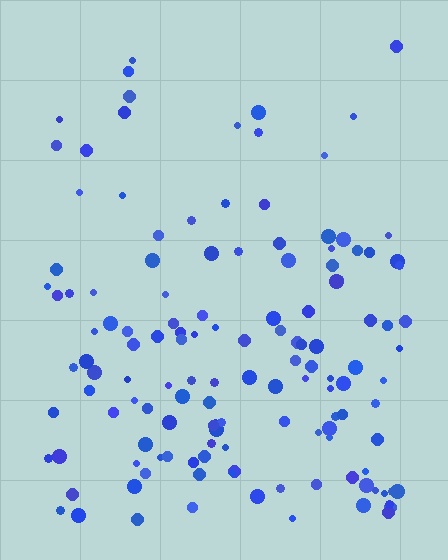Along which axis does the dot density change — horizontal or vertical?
Vertical.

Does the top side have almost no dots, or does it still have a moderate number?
Still a moderate number, just noticeably fewer than the bottom.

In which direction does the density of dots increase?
From top to bottom, with the bottom side densest.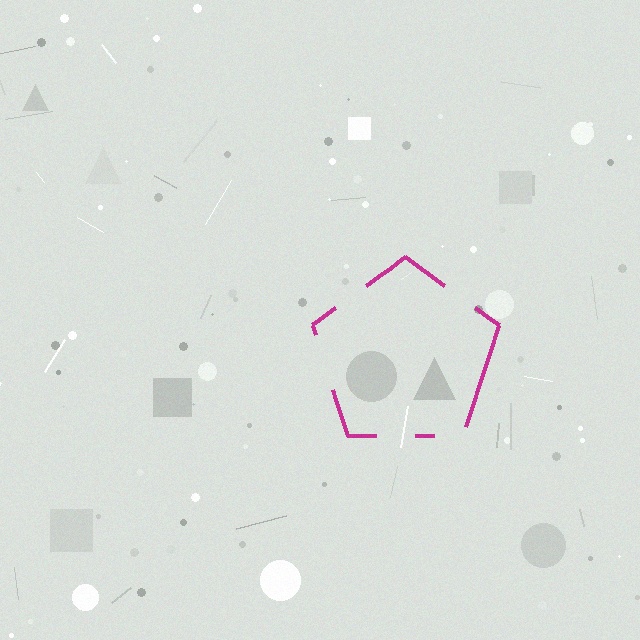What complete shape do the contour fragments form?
The contour fragments form a pentagon.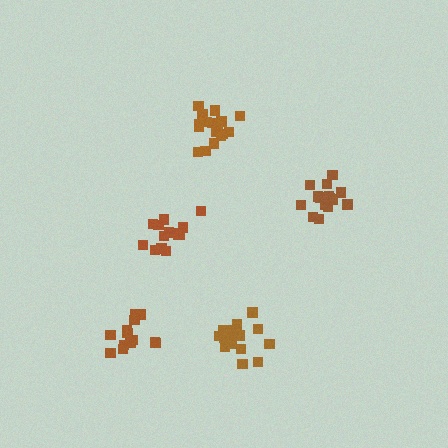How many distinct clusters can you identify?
There are 5 distinct clusters.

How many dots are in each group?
Group 1: 18 dots, Group 2: 15 dots, Group 3: 16 dots, Group 4: 15 dots, Group 5: 18 dots (82 total).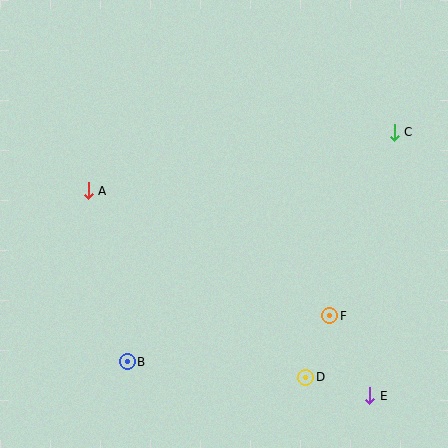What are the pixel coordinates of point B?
Point B is at (127, 362).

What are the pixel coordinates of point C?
Point C is at (394, 132).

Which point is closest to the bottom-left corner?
Point B is closest to the bottom-left corner.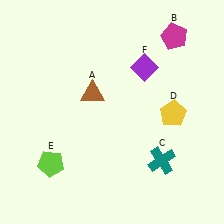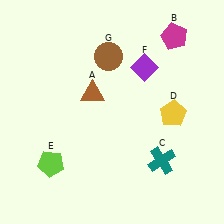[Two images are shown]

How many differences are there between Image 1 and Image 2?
There is 1 difference between the two images.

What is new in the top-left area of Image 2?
A brown circle (G) was added in the top-left area of Image 2.